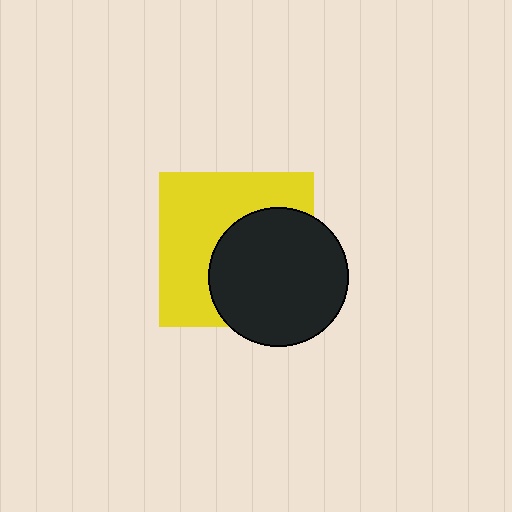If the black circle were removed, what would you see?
You would see the complete yellow square.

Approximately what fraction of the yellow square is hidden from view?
Roughly 47% of the yellow square is hidden behind the black circle.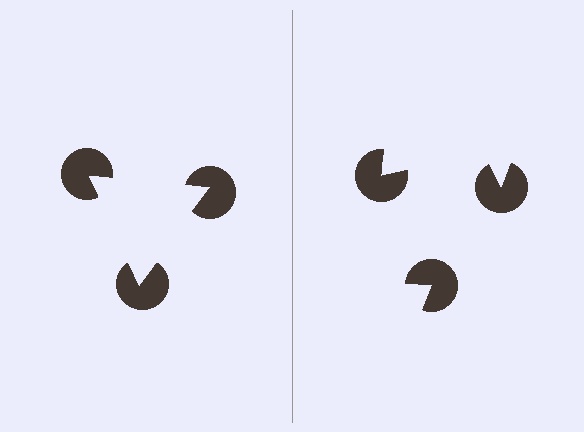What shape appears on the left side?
An illusory triangle.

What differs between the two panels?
The pac-man discs are positioned identically on both sides; only the wedge orientations differ. On the left they align to a triangle; on the right they are misaligned.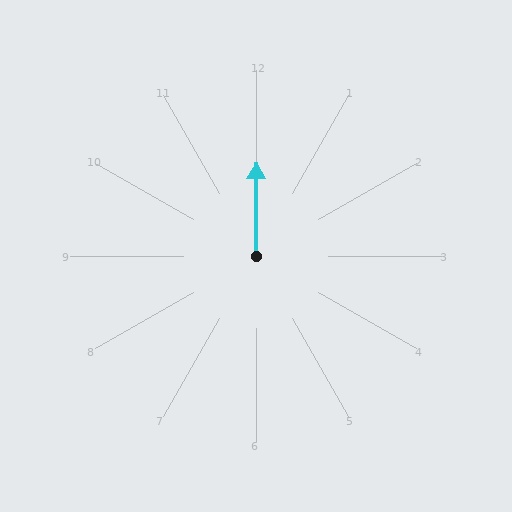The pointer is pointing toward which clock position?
Roughly 12 o'clock.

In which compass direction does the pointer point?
North.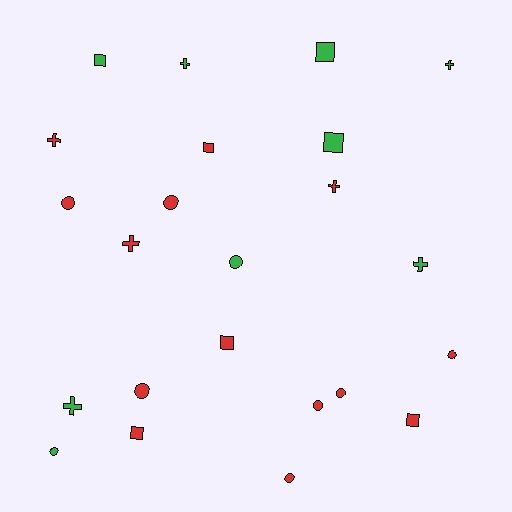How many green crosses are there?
There are 4 green crosses.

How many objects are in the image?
There are 23 objects.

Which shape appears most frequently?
Circle, with 9 objects.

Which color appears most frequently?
Red, with 14 objects.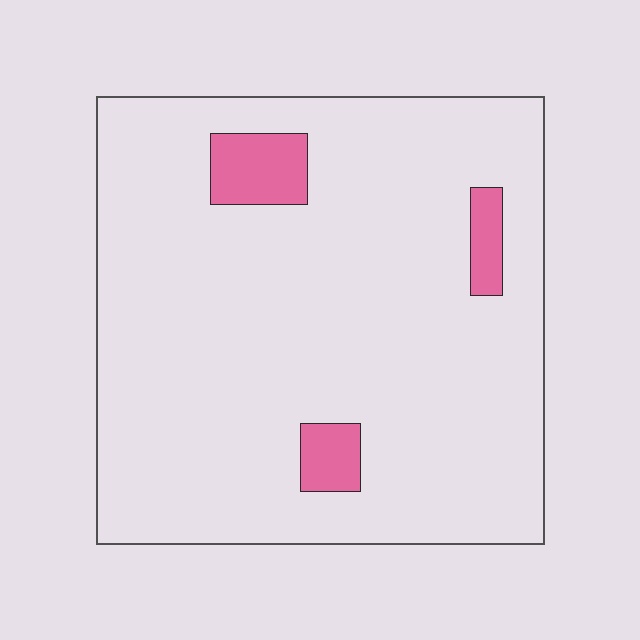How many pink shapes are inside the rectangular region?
3.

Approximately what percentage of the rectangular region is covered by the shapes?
Approximately 5%.